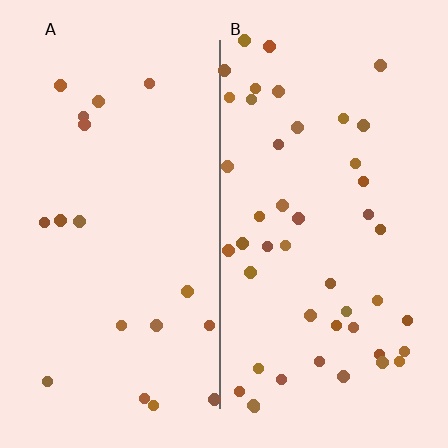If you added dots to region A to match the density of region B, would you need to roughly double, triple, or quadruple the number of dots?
Approximately triple.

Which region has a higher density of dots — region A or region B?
B (the right).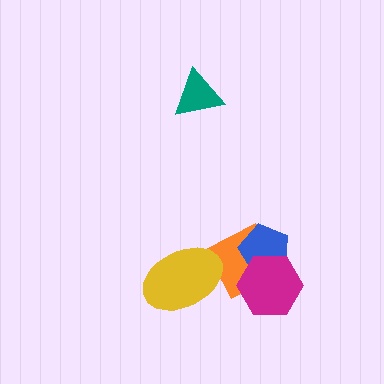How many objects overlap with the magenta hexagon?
2 objects overlap with the magenta hexagon.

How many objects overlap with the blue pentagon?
2 objects overlap with the blue pentagon.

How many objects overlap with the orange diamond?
3 objects overlap with the orange diamond.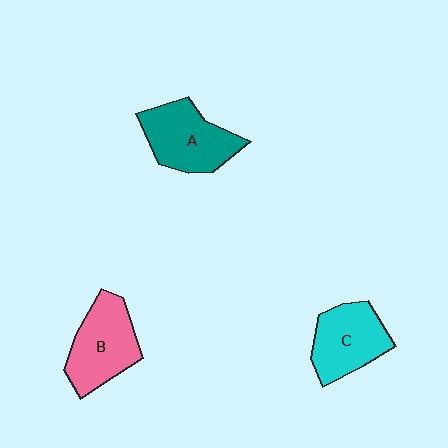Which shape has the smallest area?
Shape C (cyan).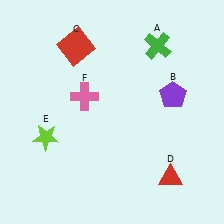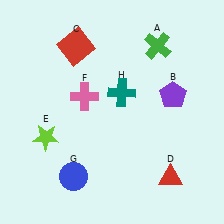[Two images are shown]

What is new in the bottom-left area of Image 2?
A blue circle (G) was added in the bottom-left area of Image 2.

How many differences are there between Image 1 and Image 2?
There are 2 differences between the two images.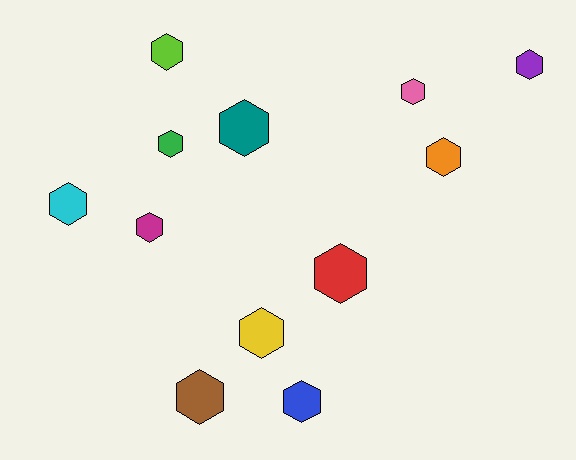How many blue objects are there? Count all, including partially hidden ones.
There is 1 blue object.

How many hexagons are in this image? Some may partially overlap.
There are 12 hexagons.